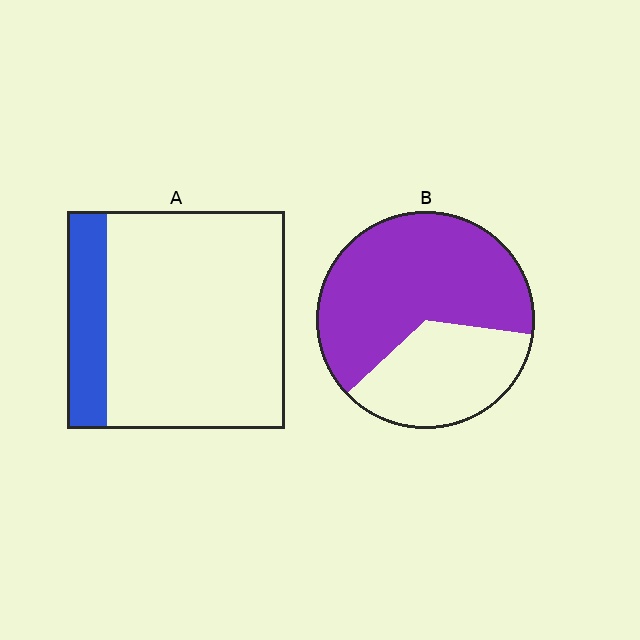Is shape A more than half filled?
No.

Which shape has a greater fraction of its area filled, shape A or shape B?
Shape B.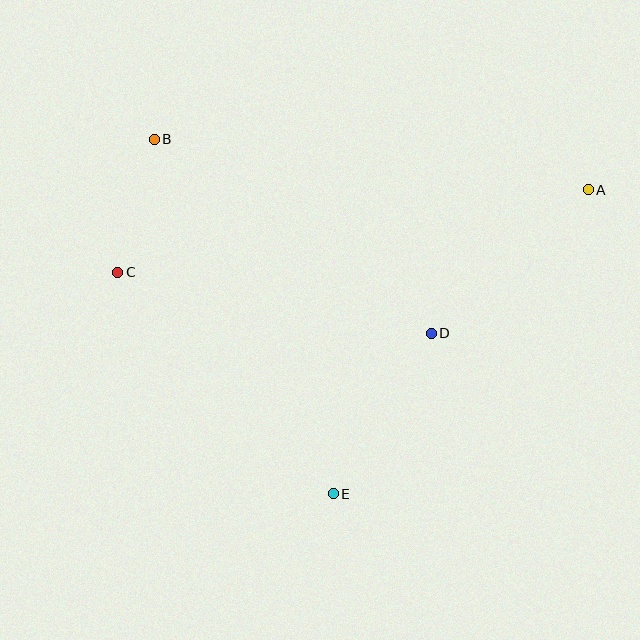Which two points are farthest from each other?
Points A and C are farthest from each other.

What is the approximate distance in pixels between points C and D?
The distance between C and D is approximately 319 pixels.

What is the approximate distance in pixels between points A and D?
The distance between A and D is approximately 213 pixels.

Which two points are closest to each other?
Points B and C are closest to each other.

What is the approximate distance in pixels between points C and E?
The distance between C and E is approximately 309 pixels.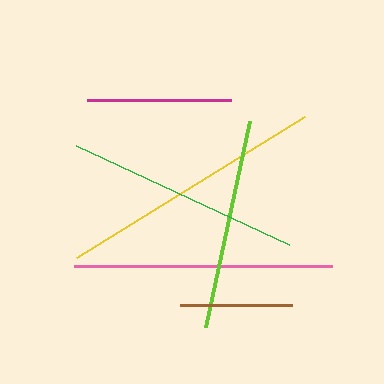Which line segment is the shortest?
The brown line is the shortest at approximately 112 pixels.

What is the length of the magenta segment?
The magenta segment is approximately 144 pixels long.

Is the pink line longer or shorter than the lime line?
The pink line is longer than the lime line.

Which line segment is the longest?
The yellow line is the longest at approximately 268 pixels.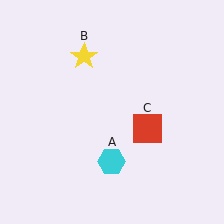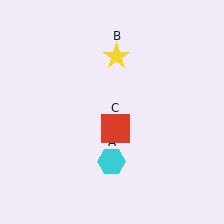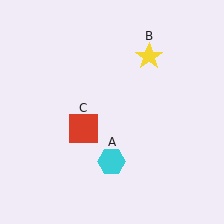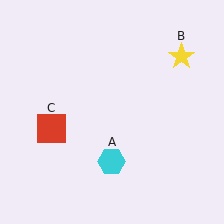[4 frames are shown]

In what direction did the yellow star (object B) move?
The yellow star (object B) moved right.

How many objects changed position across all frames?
2 objects changed position: yellow star (object B), red square (object C).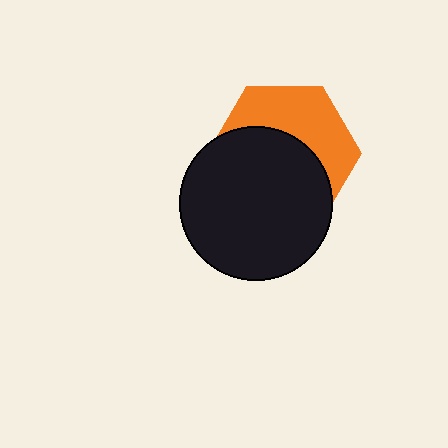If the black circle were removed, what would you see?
You would see the complete orange hexagon.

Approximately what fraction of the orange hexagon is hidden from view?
Roughly 57% of the orange hexagon is hidden behind the black circle.